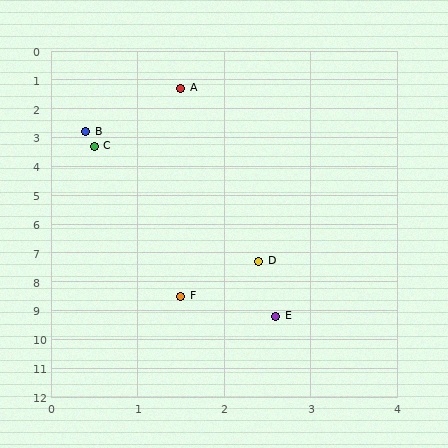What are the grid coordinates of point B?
Point B is at approximately (0.4, 2.8).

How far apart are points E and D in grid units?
Points E and D are about 1.9 grid units apart.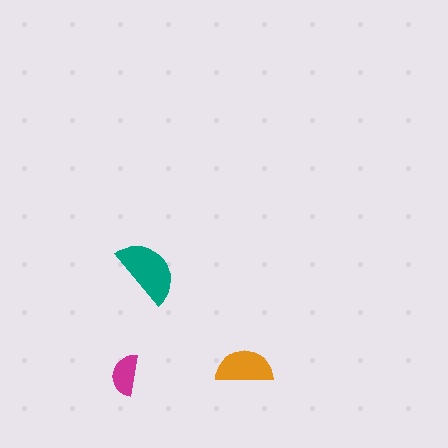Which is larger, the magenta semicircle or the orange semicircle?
The orange one.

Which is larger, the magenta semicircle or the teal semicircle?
The teal one.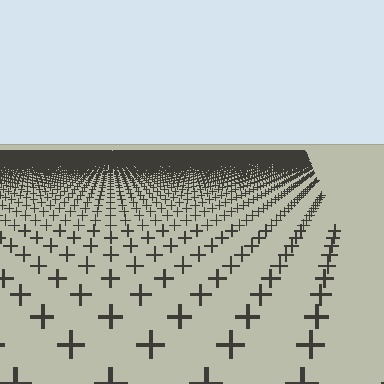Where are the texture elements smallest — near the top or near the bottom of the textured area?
Near the top.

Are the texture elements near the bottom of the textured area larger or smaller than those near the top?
Larger. Near the bottom, elements are closer to the viewer and appear at a bigger on-screen size.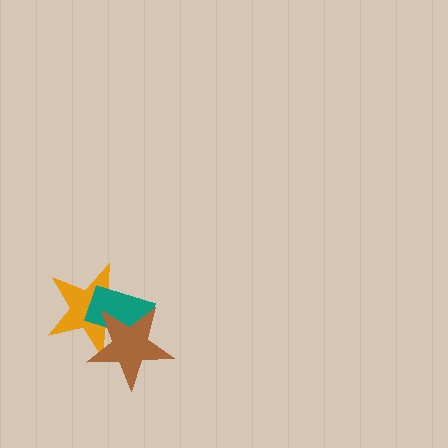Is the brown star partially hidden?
No, no other shape covers it.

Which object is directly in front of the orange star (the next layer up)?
The teal rectangle is directly in front of the orange star.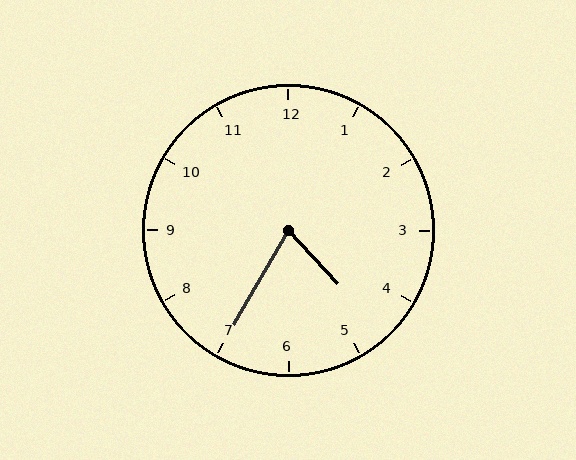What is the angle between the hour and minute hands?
Approximately 72 degrees.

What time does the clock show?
4:35.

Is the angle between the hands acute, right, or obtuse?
It is acute.